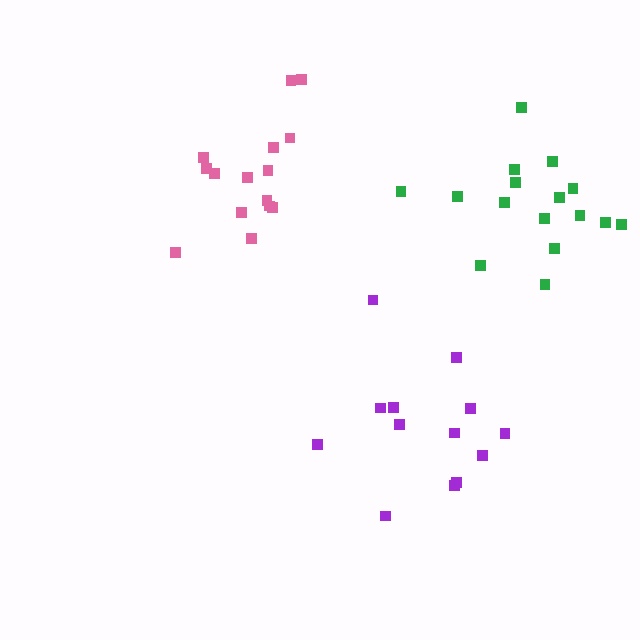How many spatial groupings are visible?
There are 3 spatial groupings.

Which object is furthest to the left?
The pink cluster is leftmost.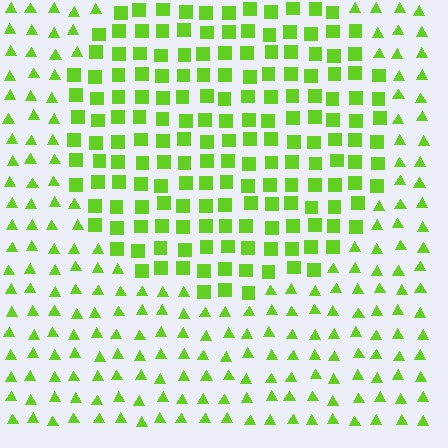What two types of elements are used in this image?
The image uses squares inside the circle region and triangles outside it.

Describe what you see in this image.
The image is filled with small lime elements arranged in a uniform grid. A circle-shaped region contains squares, while the surrounding area contains triangles. The boundary is defined purely by the change in element shape.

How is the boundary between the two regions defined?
The boundary is defined by a change in element shape: squares inside vs. triangles outside. All elements share the same color and spacing.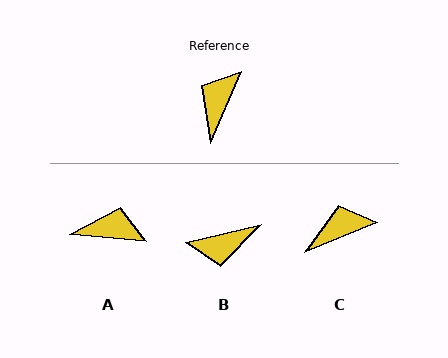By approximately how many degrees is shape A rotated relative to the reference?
Approximately 71 degrees clockwise.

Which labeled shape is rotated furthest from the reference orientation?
B, about 127 degrees away.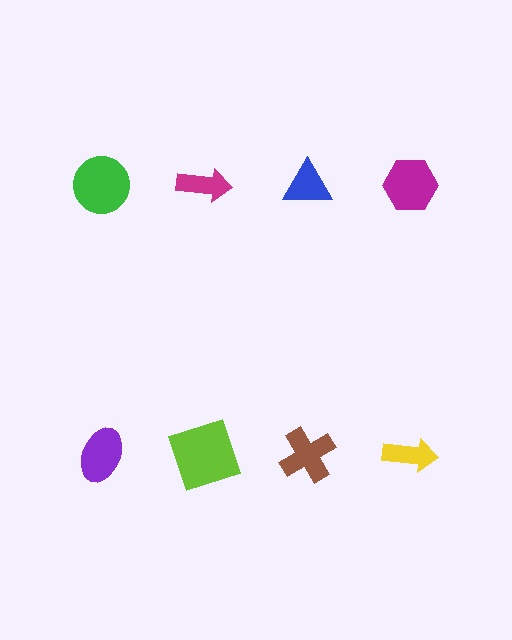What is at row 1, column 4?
A magenta hexagon.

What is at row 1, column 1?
A green circle.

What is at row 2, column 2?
A lime square.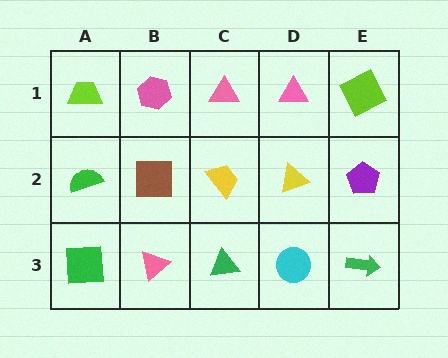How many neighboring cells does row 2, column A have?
3.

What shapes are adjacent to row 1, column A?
A green semicircle (row 2, column A), a pink hexagon (row 1, column B).